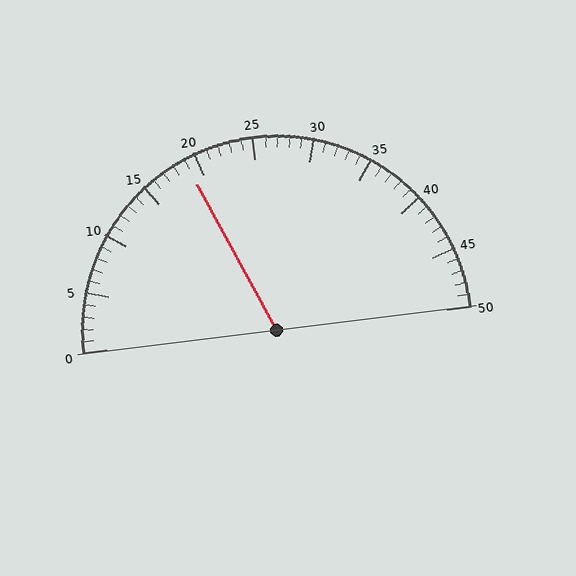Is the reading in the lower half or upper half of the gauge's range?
The reading is in the lower half of the range (0 to 50).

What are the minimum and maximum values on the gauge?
The gauge ranges from 0 to 50.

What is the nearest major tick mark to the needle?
The nearest major tick mark is 20.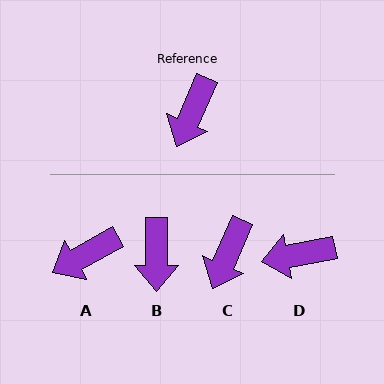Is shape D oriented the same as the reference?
No, it is off by about 55 degrees.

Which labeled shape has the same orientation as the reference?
C.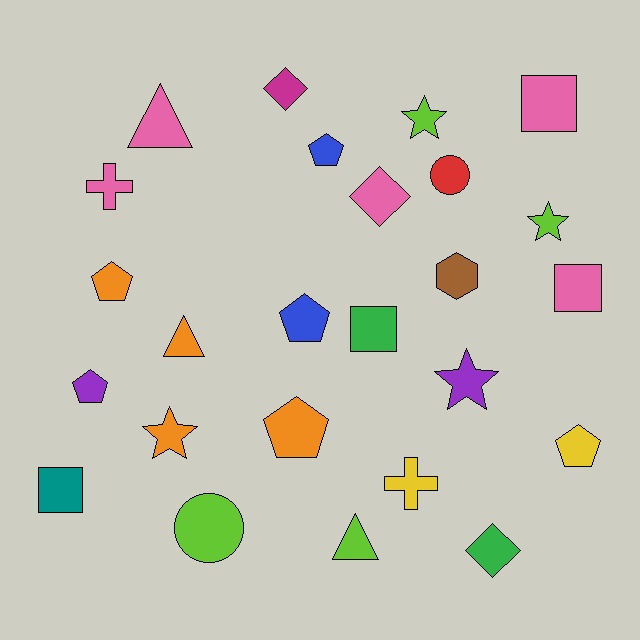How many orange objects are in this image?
There are 4 orange objects.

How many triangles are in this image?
There are 3 triangles.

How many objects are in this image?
There are 25 objects.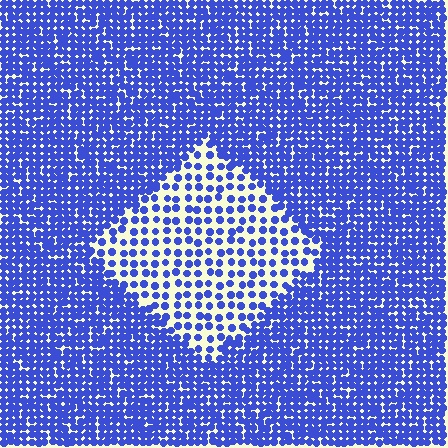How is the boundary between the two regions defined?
The boundary is defined by a change in element density (approximately 2.4x ratio). All elements are the same color, size, and shape.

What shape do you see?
I see a diamond.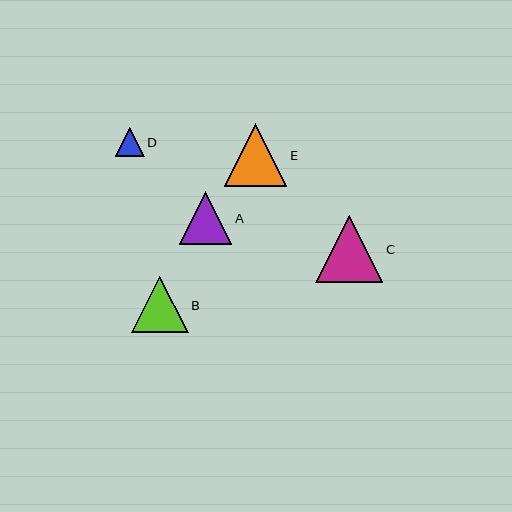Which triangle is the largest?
Triangle C is the largest with a size of approximately 67 pixels.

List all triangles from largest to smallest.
From largest to smallest: C, E, B, A, D.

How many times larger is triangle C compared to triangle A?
Triangle C is approximately 1.3 times the size of triangle A.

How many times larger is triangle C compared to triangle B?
Triangle C is approximately 1.2 times the size of triangle B.